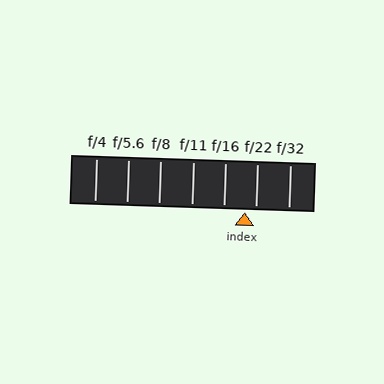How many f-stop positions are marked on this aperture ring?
There are 7 f-stop positions marked.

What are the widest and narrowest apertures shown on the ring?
The widest aperture shown is f/4 and the narrowest is f/32.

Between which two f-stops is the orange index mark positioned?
The index mark is between f/16 and f/22.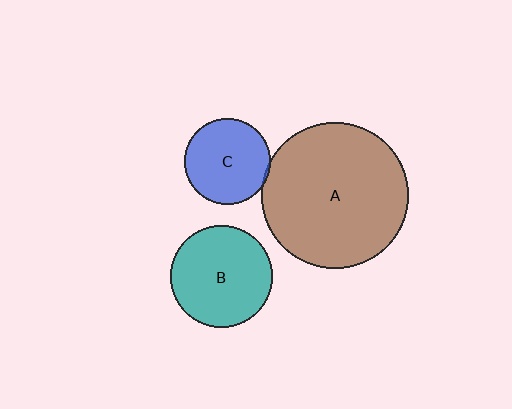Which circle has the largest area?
Circle A (brown).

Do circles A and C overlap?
Yes.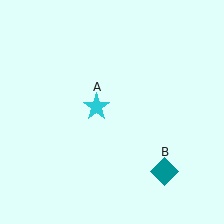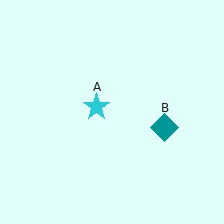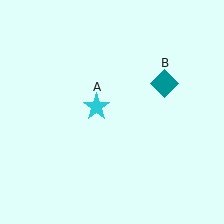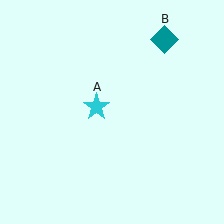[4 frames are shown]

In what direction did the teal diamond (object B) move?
The teal diamond (object B) moved up.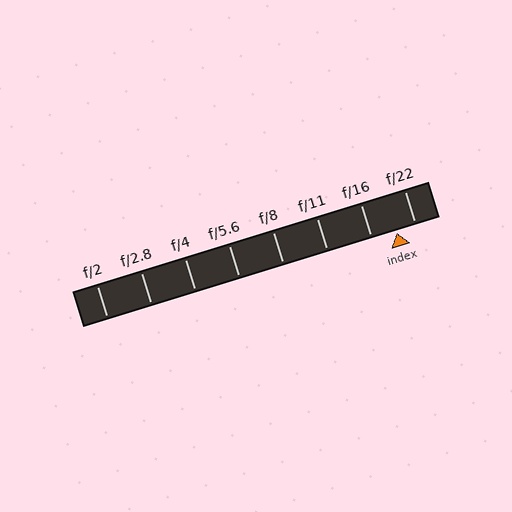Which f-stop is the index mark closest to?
The index mark is closest to f/22.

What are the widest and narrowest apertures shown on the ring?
The widest aperture shown is f/2 and the narrowest is f/22.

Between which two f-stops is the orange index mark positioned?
The index mark is between f/16 and f/22.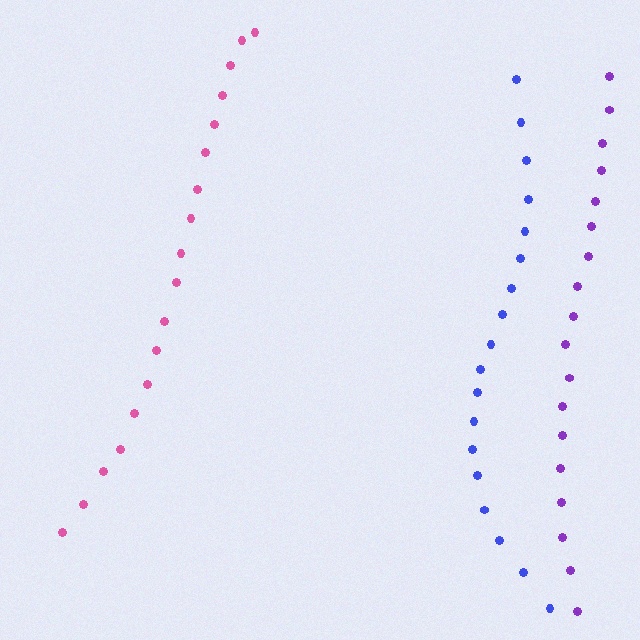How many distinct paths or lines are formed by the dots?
There are 3 distinct paths.